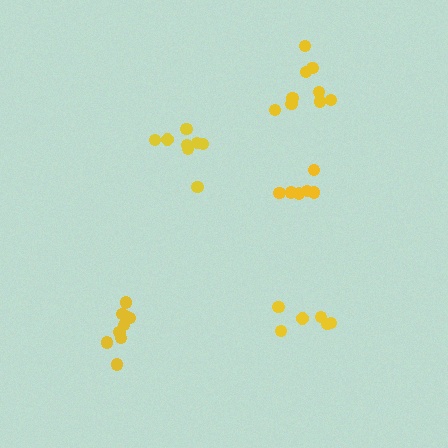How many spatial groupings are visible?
There are 5 spatial groupings.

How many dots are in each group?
Group 1: 6 dots, Group 2: 8 dots, Group 3: 10 dots, Group 4: 6 dots, Group 5: 9 dots (39 total).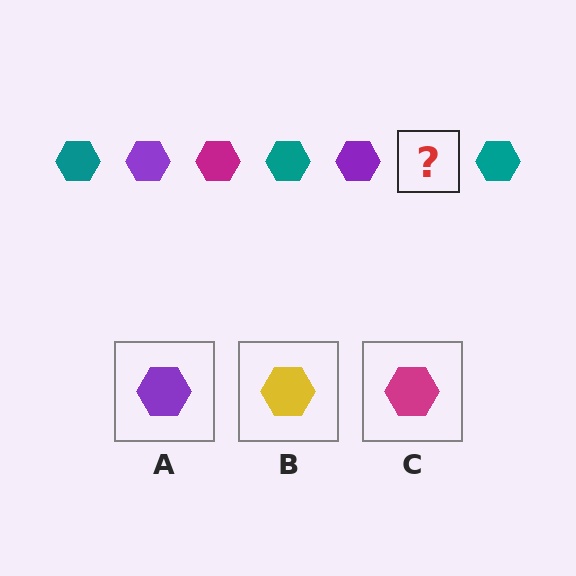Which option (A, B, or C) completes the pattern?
C.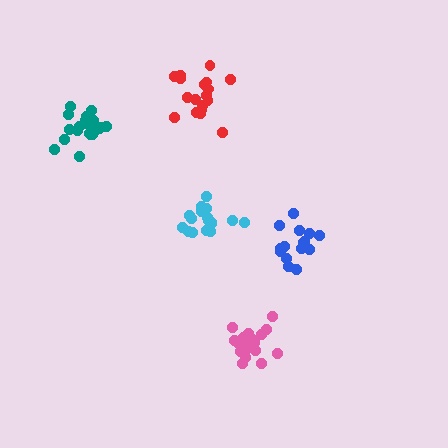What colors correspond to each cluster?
The clusters are colored: red, blue, pink, teal, cyan.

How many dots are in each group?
Group 1: 19 dots, Group 2: 15 dots, Group 3: 19 dots, Group 4: 20 dots, Group 5: 17 dots (90 total).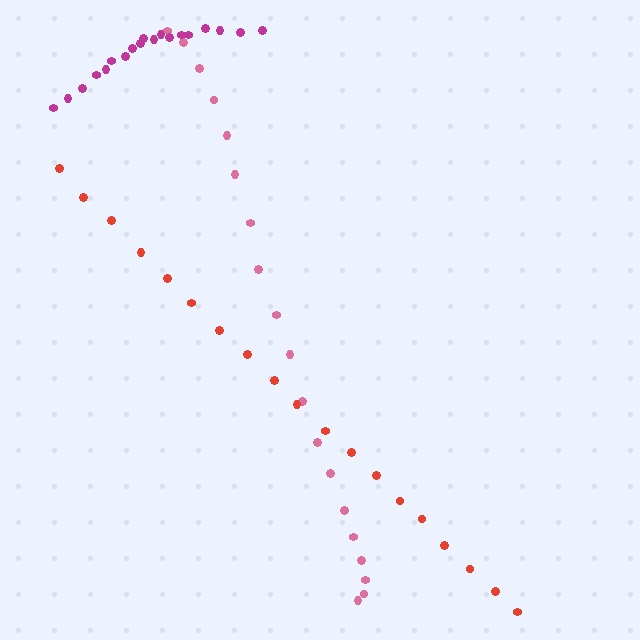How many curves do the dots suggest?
There are 3 distinct paths.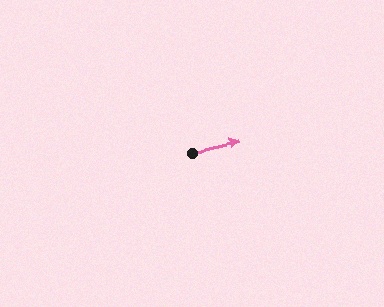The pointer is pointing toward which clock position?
Roughly 3 o'clock.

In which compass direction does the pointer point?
East.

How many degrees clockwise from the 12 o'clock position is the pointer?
Approximately 77 degrees.